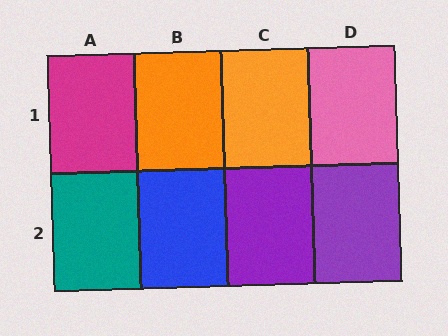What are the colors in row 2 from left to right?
Teal, blue, purple, purple.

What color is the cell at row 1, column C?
Orange.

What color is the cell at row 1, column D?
Pink.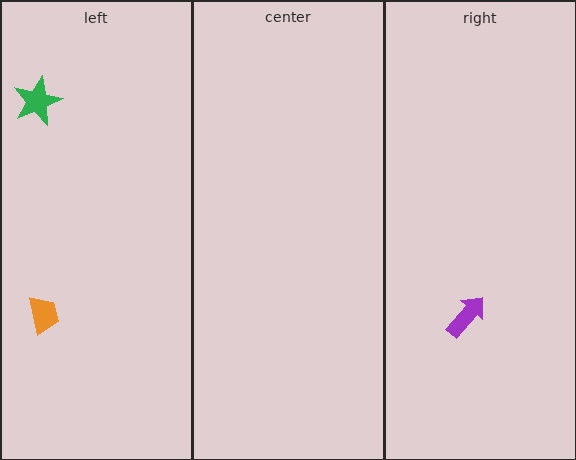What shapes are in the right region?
The purple arrow.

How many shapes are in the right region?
1.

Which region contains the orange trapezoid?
The left region.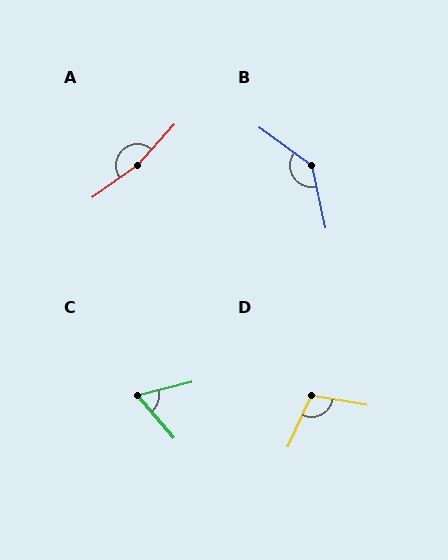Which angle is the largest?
A, at approximately 168 degrees.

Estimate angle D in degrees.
Approximately 105 degrees.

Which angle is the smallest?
C, at approximately 63 degrees.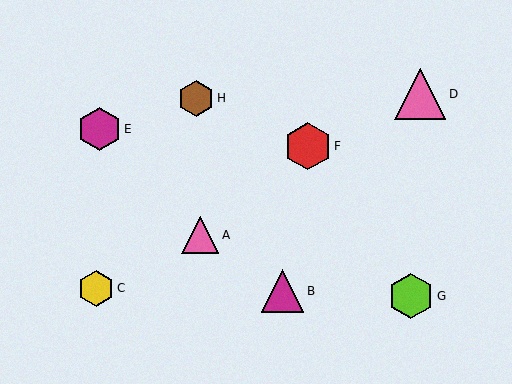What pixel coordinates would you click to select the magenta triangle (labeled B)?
Click at (283, 291) to select the magenta triangle B.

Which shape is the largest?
The pink triangle (labeled D) is the largest.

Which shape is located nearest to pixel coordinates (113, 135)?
The magenta hexagon (labeled E) at (99, 129) is nearest to that location.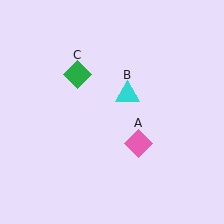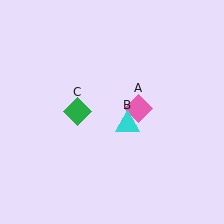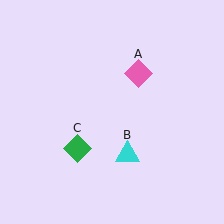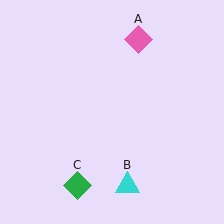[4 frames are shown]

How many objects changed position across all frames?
3 objects changed position: pink diamond (object A), cyan triangle (object B), green diamond (object C).